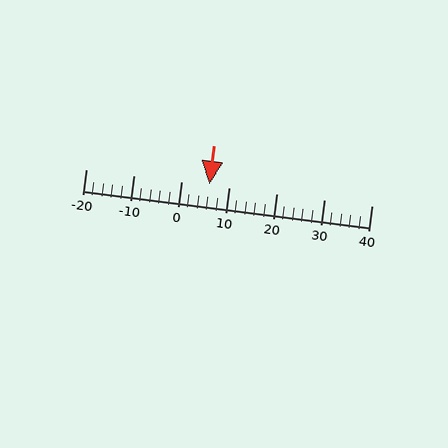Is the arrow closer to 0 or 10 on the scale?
The arrow is closer to 10.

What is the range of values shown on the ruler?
The ruler shows values from -20 to 40.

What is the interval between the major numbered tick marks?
The major tick marks are spaced 10 units apart.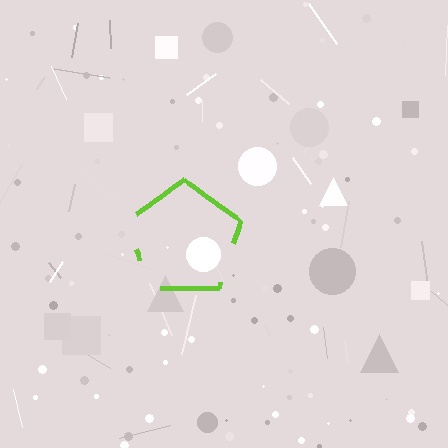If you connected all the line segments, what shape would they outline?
They would outline a pentagon.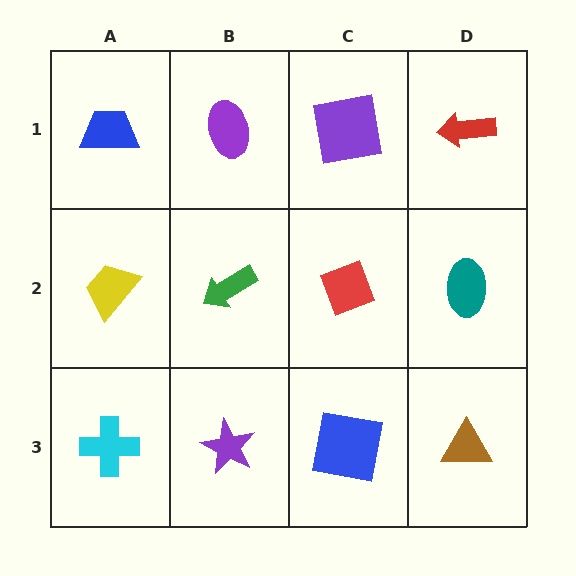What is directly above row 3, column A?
A yellow trapezoid.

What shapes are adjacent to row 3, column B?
A green arrow (row 2, column B), a cyan cross (row 3, column A), a blue square (row 3, column C).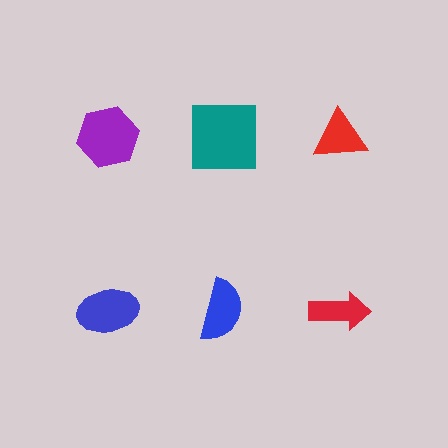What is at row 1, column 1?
A purple hexagon.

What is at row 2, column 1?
A blue ellipse.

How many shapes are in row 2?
3 shapes.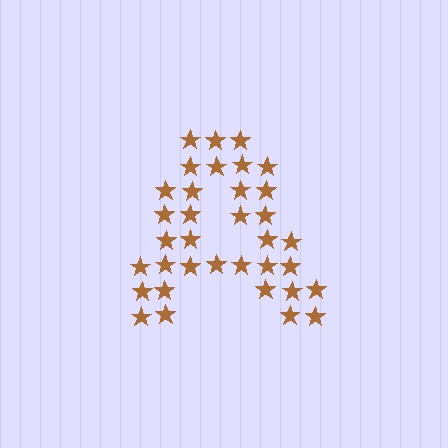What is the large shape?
The large shape is the letter A.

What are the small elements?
The small elements are stars.